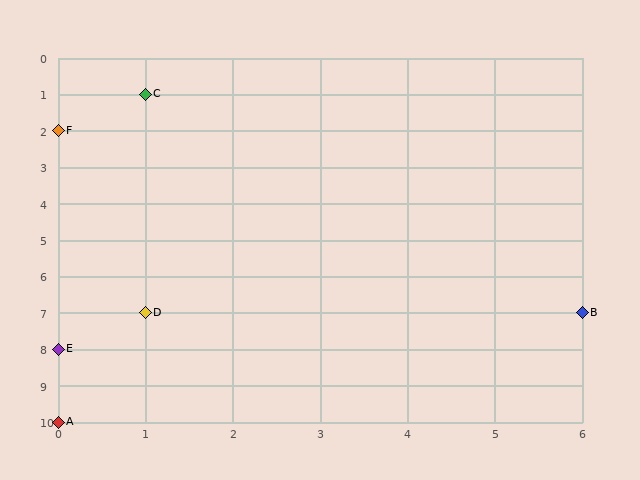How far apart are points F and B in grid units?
Points F and B are 6 columns and 5 rows apart (about 7.8 grid units diagonally).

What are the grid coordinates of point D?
Point D is at grid coordinates (1, 7).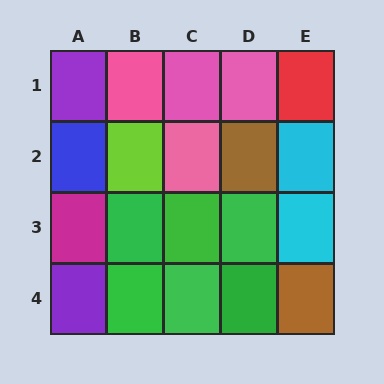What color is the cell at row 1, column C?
Pink.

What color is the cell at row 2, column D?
Brown.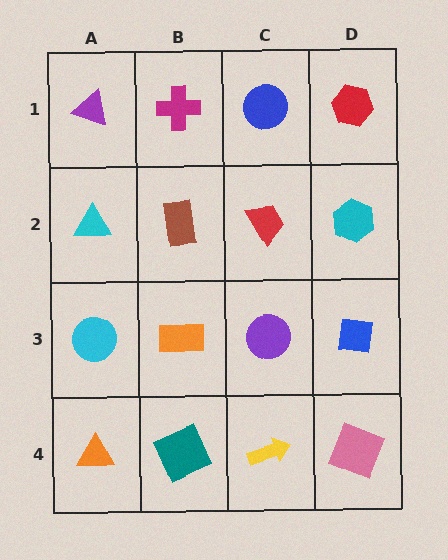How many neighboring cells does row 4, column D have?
2.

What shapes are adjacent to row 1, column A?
A cyan triangle (row 2, column A), a magenta cross (row 1, column B).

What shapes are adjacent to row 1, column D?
A cyan hexagon (row 2, column D), a blue circle (row 1, column C).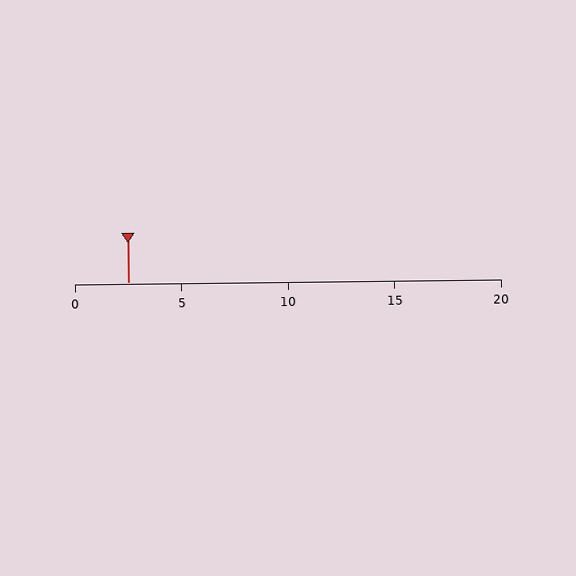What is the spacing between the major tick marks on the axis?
The major ticks are spaced 5 apart.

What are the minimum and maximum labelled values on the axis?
The axis runs from 0 to 20.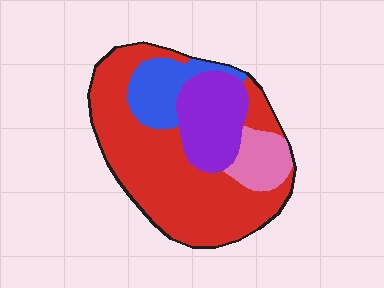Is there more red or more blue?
Red.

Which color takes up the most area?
Red, at roughly 60%.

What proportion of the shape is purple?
Purple takes up about one fifth (1/5) of the shape.